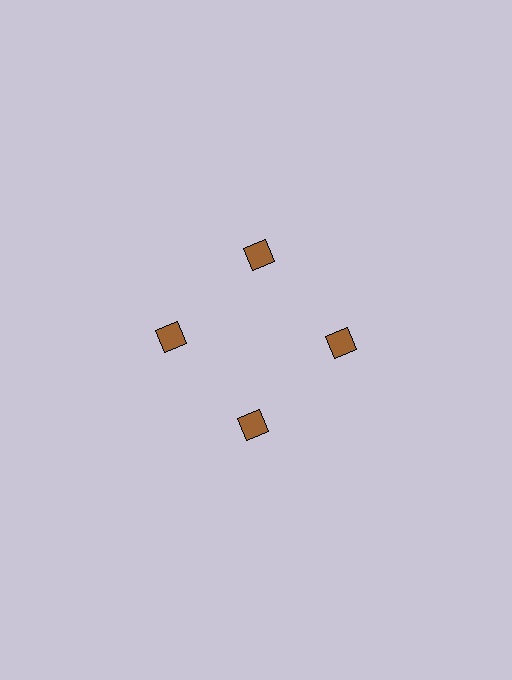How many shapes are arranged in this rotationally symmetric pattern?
There are 4 shapes, arranged in 4 groups of 1.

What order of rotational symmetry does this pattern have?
This pattern has 4-fold rotational symmetry.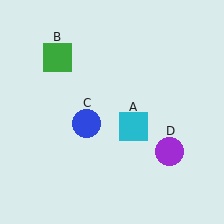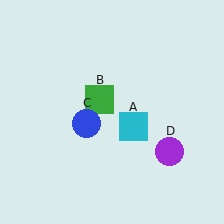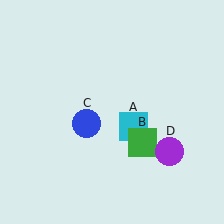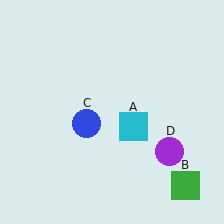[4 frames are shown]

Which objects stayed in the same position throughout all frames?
Cyan square (object A) and blue circle (object C) and purple circle (object D) remained stationary.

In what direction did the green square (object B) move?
The green square (object B) moved down and to the right.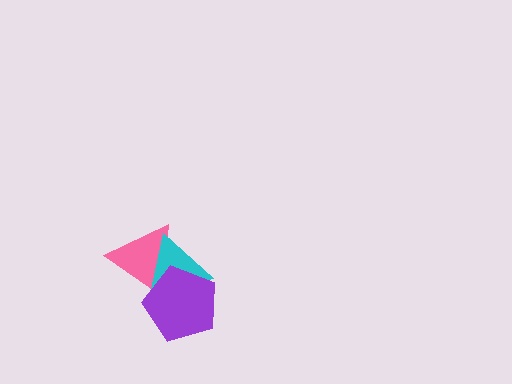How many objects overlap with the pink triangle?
2 objects overlap with the pink triangle.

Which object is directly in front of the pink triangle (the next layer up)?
The cyan triangle is directly in front of the pink triangle.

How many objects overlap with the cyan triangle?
2 objects overlap with the cyan triangle.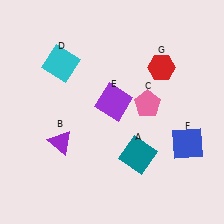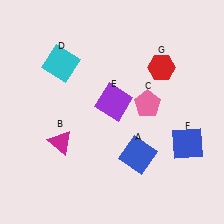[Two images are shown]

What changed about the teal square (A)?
In Image 1, A is teal. In Image 2, it changed to blue.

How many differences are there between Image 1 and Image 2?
There are 2 differences between the two images.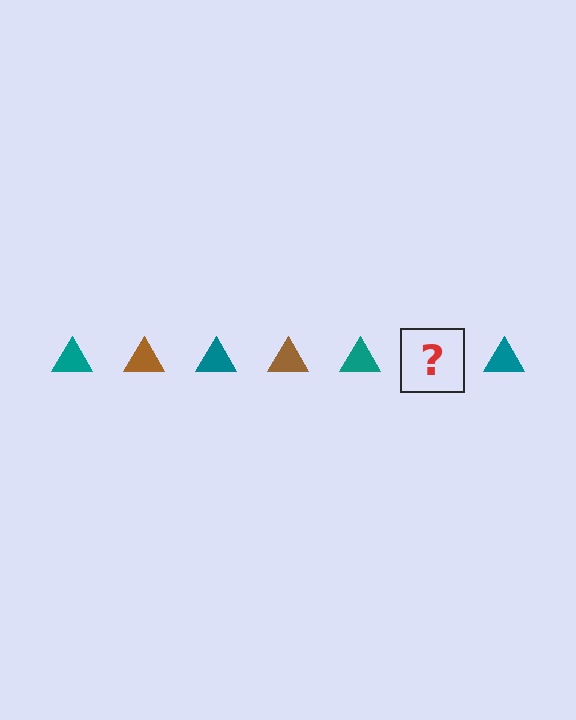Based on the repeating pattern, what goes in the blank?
The blank should be a brown triangle.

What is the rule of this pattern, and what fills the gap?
The rule is that the pattern cycles through teal, brown triangles. The gap should be filled with a brown triangle.